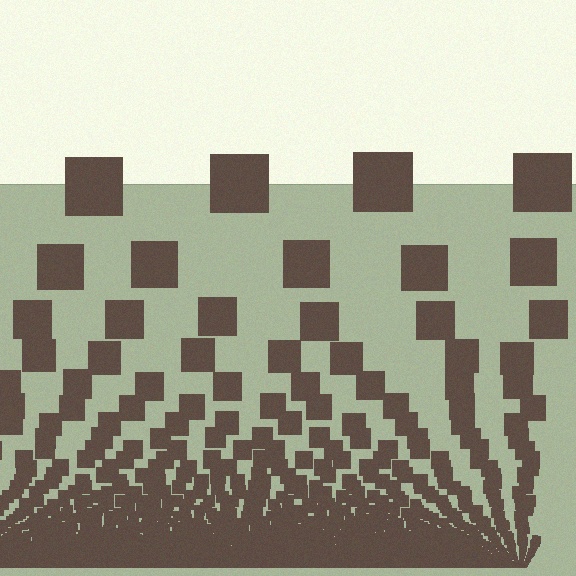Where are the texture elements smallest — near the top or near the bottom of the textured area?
Near the bottom.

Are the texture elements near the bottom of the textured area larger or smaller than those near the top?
Smaller. The gradient is inverted — elements near the bottom are smaller and denser.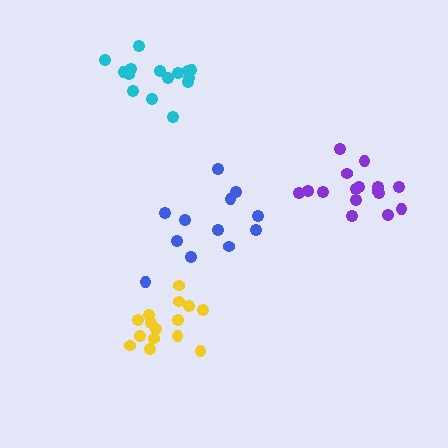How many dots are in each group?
Group 1: 12 dots, Group 2: 16 dots, Group 3: 15 dots, Group 4: 15 dots (58 total).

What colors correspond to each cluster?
The clusters are colored: blue, purple, cyan, yellow.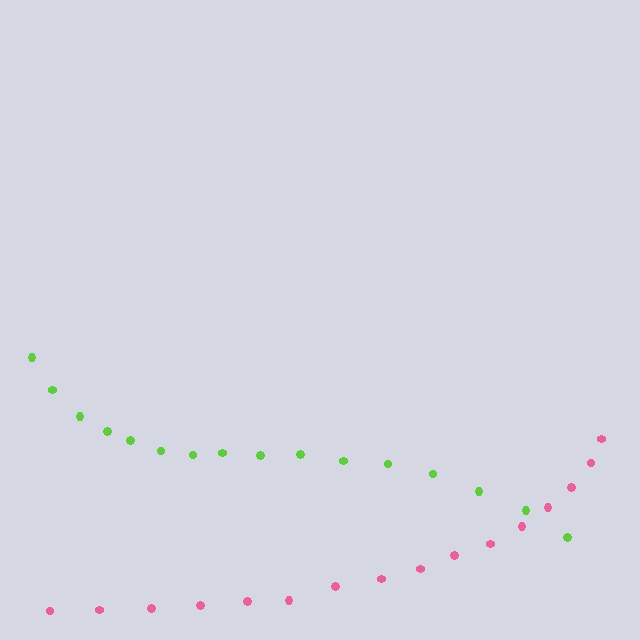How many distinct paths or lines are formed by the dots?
There are 2 distinct paths.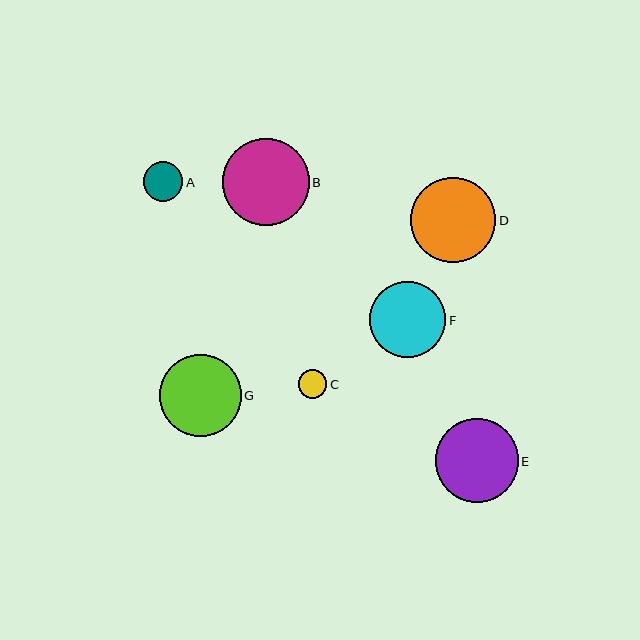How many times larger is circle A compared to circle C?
Circle A is approximately 1.4 times the size of circle C.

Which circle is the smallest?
Circle C is the smallest with a size of approximately 29 pixels.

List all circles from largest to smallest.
From largest to smallest: B, D, E, G, F, A, C.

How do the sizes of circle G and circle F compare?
Circle G and circle F are approximately the same size.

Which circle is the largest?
Circle B is the largest with a size of approximately 87 pixels.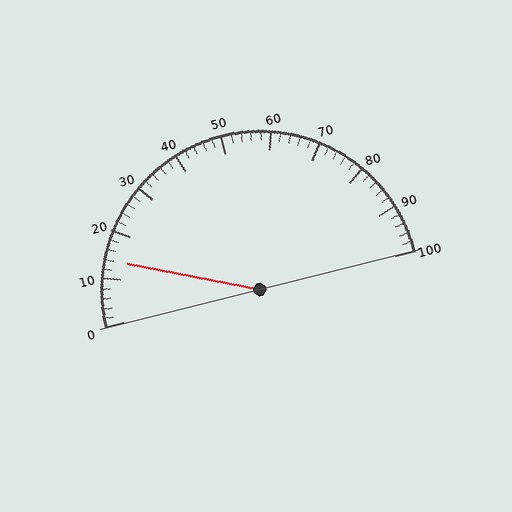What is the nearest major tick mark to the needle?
The nearest major tick mark is 10.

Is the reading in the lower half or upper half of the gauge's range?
The reading is in the lower half of the range (0 to 100).